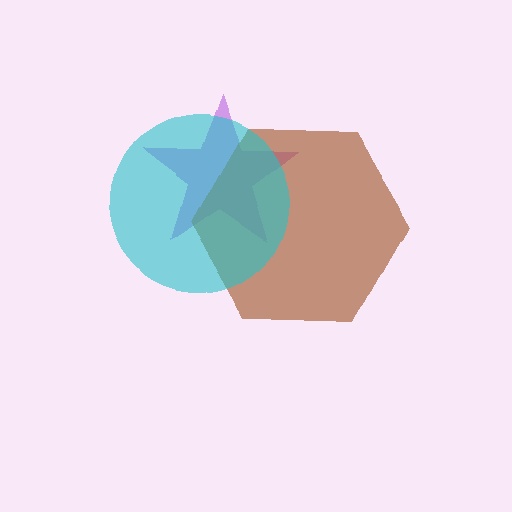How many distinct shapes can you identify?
There are 3 distinct shapes: a purple star, a brown hexagon, a cyan circle.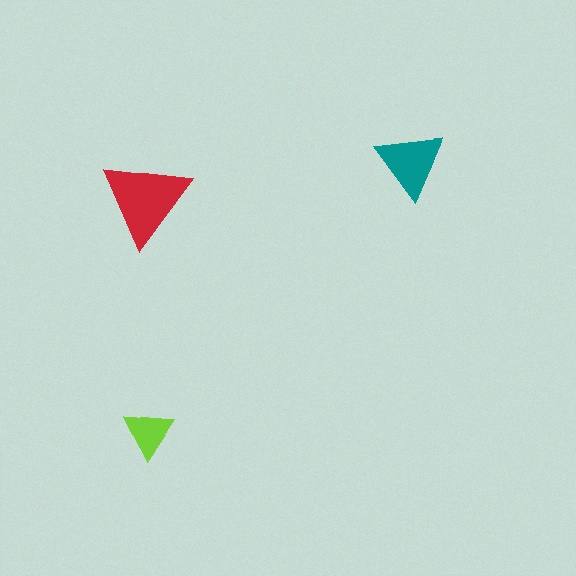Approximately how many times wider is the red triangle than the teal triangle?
About 1.5 times wider.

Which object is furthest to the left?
The red triangle is leftmost.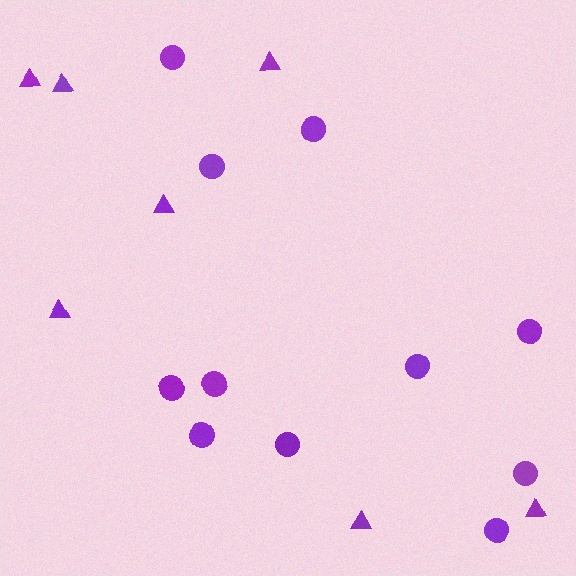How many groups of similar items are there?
There are 2 groups: one group of circles (11) and one group of triangles (7).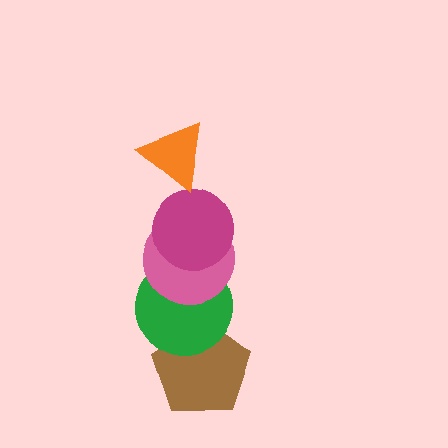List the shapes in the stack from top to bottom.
From top to bottom: the orange triangle, the magenta circle, the pink circle, the green circle, the brown pentagon.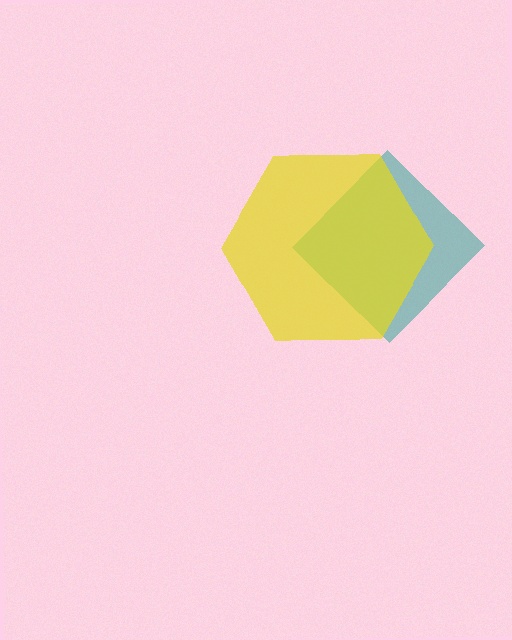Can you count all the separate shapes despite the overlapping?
Yes, there are 2 separate shapes.